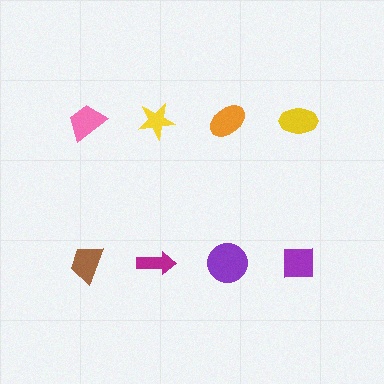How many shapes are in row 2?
4 shapes.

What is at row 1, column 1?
A pink trapezoid.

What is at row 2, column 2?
A magenta arrow.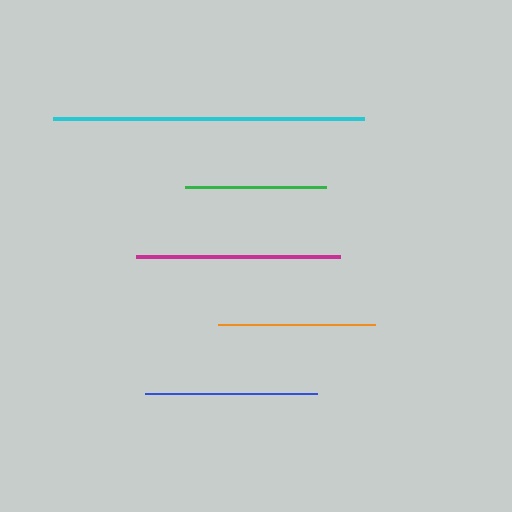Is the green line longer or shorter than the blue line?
The blue line is longer than the green line.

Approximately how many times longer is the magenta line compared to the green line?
The magenta line is approximately 1.4 times the length of the green line.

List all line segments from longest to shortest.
From longest to shortest: cyan, magenta, blue, orange, green.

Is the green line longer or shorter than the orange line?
The orange line is longer than the green line.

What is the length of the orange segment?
The orange segment is approximately 157 pixels long.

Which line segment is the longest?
The cyan line is the longest at approximately 311 pixels.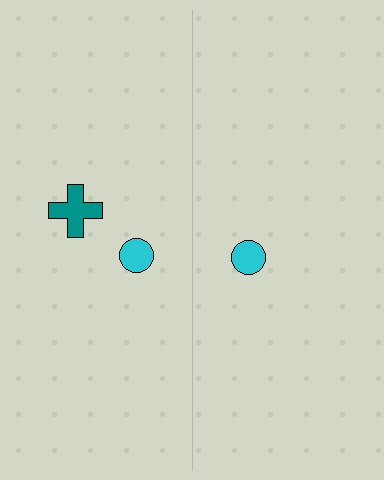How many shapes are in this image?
There are 3 shapes in this image.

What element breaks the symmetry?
A teal cross is missing from the right side.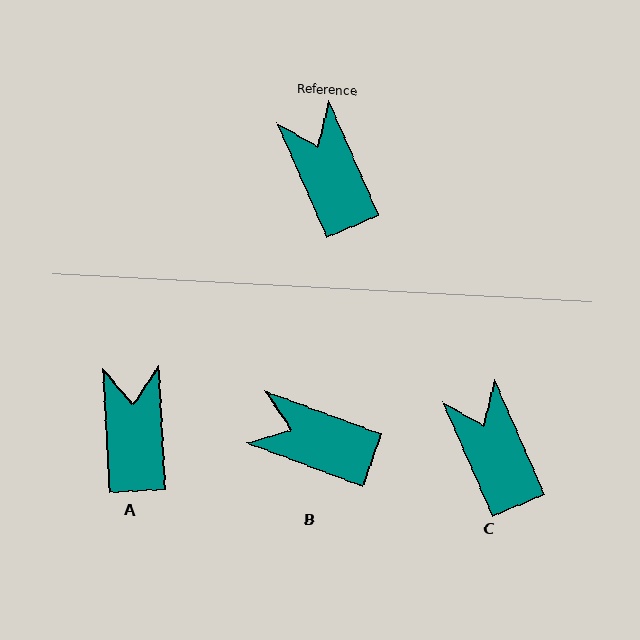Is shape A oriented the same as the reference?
No, it is off by about 20 degrees.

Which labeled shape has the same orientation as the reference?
C.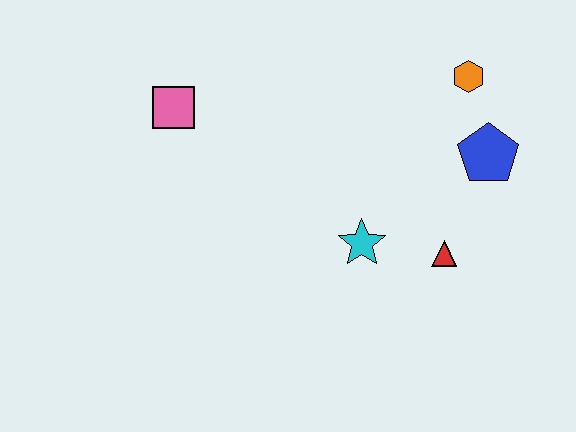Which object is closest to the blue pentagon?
The orange hexagon is closest to the blue pentagon.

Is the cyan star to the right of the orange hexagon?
No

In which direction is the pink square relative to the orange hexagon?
The pink square is to the left of the orange hexagon.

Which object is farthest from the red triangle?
The pink square is farthest from the red triangle.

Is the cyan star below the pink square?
Yes